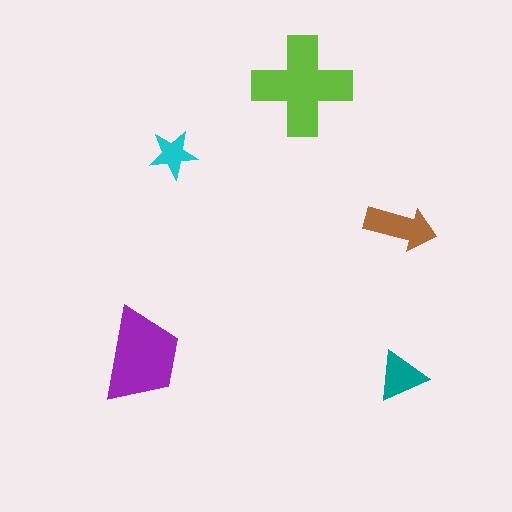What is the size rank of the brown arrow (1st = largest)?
3rd.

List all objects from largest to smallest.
The lime cross, the purple trapezoid, the brown arrow, the teal triangle, the cyan star.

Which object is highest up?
The lime cross is topmost.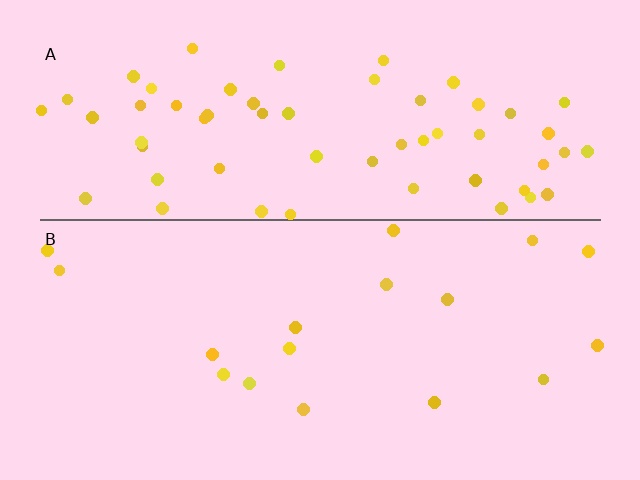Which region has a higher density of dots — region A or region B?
A (the top).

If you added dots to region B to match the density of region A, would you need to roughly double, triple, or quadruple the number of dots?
Approximately quadruple.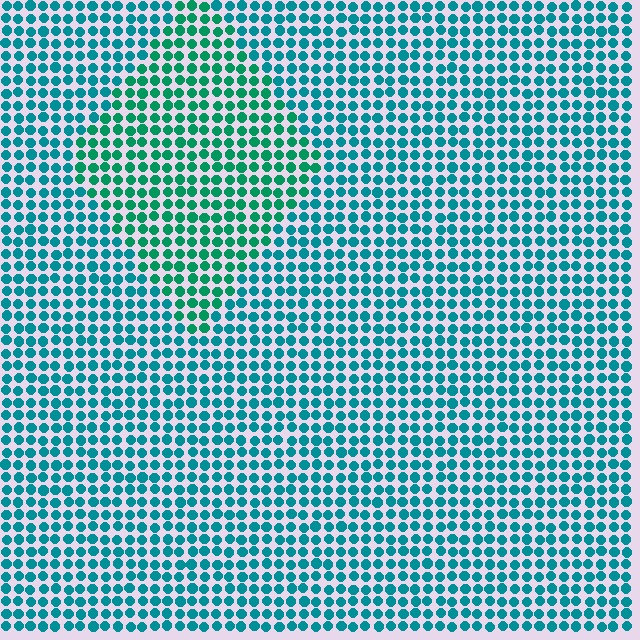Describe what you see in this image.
The image is filled with small teal elements in a uniform arrangement. A diamond-shaped region is visible where the elements are tinted to a slightly different hue, forming a subtle color boundary.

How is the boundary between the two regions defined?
The boundary is defined purely by a slight shift in hue (about 26 degrees). Spacing, size, and orientation are identical on both sides.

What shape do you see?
I see a diamond.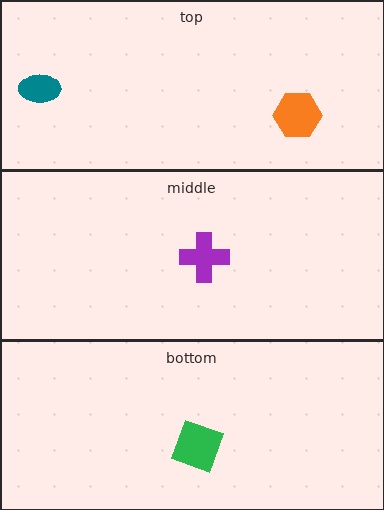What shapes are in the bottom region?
The green diamond.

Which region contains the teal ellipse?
The top region.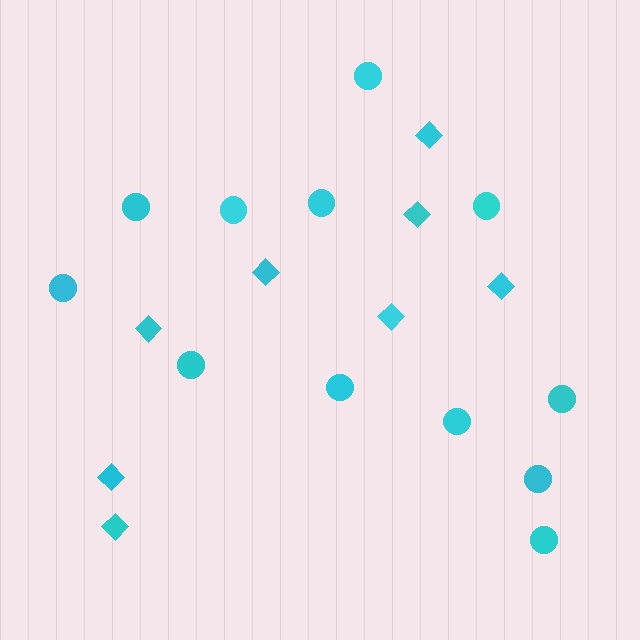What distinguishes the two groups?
There are 2 groups: one group of circles (12) and one group of diamonds (8).